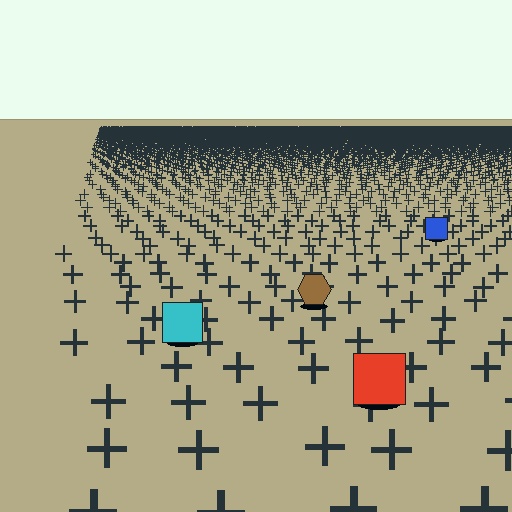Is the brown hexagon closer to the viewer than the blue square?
Yes. The brown hexagon is closer — you can tell from the texture gradient: the ground texture is coarser near it.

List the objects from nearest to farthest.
From nearest to farthest: the red square, the cyan square, the brown hexagon, the blue square.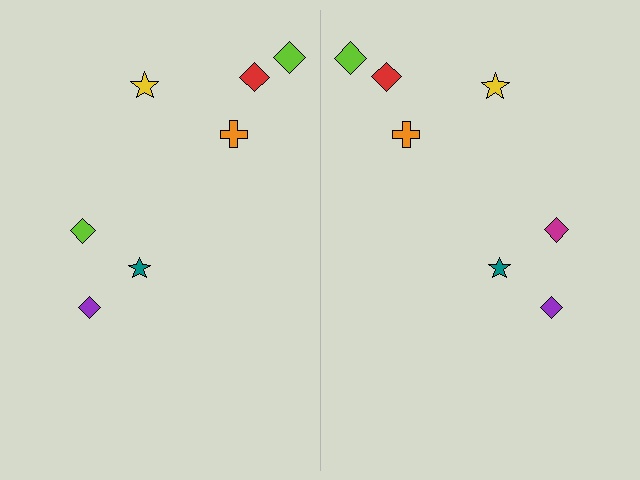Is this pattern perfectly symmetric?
No, the pattern is not perfectly symmetric. The magenta diamond on the right side breaks the symmetry — its mirror counterpart is lime.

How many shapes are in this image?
There are 14 shapes in this image.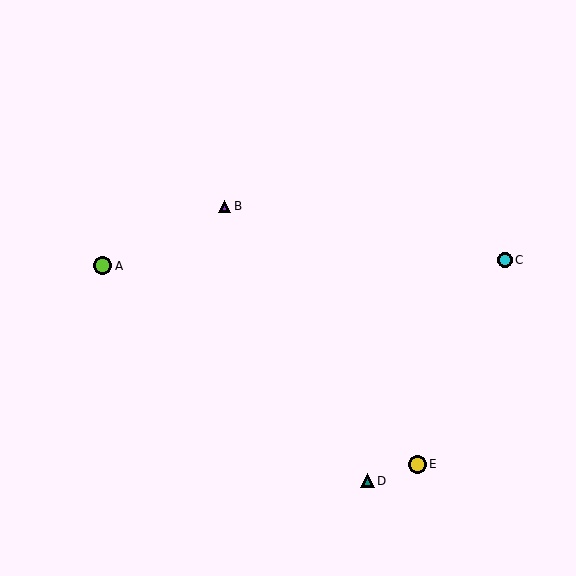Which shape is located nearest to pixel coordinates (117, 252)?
The lime circle (labeled A) at (102, 266) is nearest to that location.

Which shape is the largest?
The lime circle (labeled A) is the largest.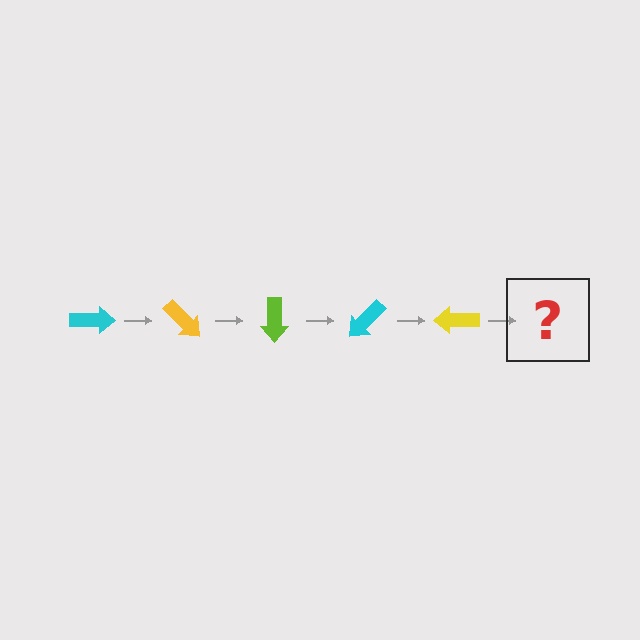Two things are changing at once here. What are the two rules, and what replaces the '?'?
The two rules are that it rotates 45 degrees each step and the color cycles through cyan, yellow, and lime. The '?' should be a lime arrow, rotated 225 degrees from the start.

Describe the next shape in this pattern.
It should be a lime arrow, rotated 225 degrees from the start.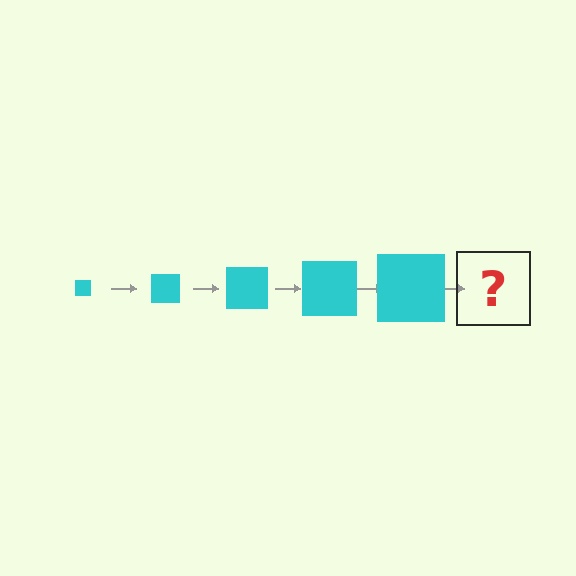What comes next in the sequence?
The next element should be a cyan square, larger than the previous one.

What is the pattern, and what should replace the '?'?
The pattern is that the square gets progressively larger each step. The '?' should be a cyan square, larger than the previous one.